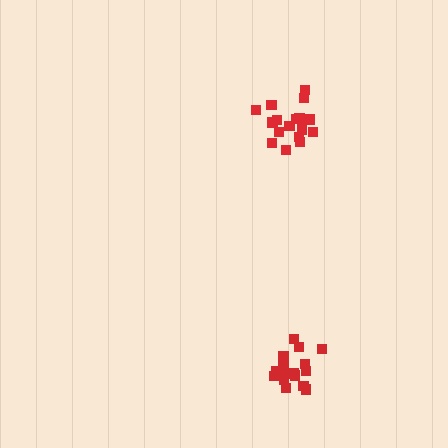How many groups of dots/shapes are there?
There are 2 groups.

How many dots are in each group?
Group 1: 17 dots, Group 2: 17 dots (34 total).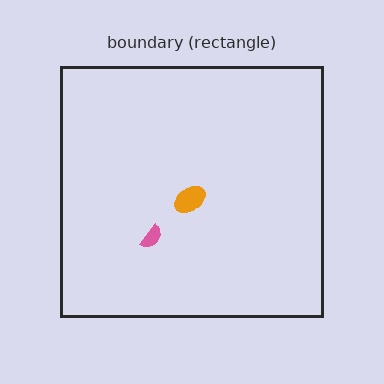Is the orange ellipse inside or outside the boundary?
Inside.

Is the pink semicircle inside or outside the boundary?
Inside.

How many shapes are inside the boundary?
2 inside, 0 outside.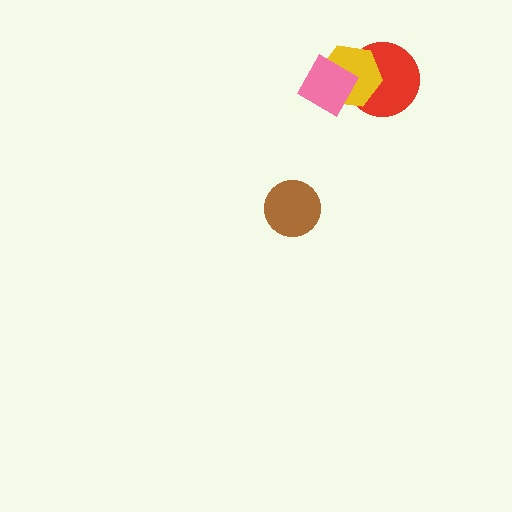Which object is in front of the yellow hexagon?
The pink diamond is in front of the yellow hexagon.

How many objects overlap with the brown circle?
0 objects overlap with the brown circle.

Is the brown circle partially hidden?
No, no other shape covers it.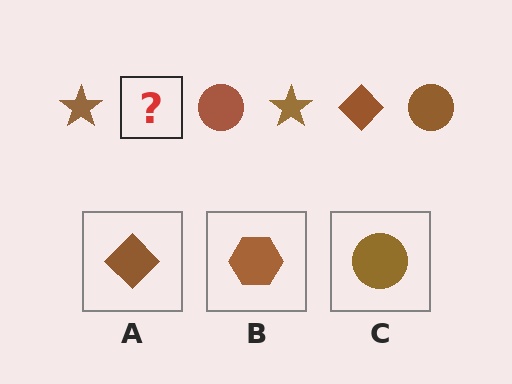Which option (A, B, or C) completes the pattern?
A.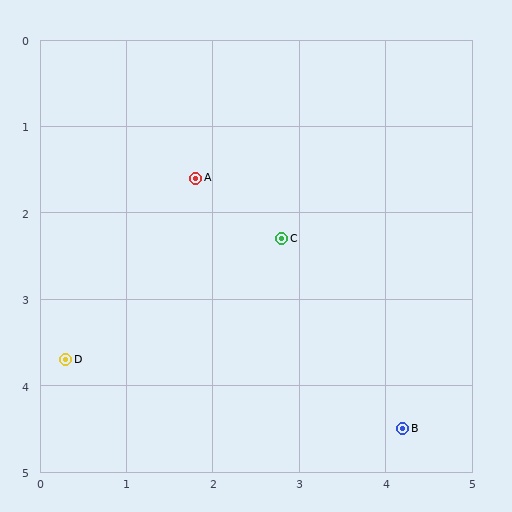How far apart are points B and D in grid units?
Points B and D are about 4.0 grid units apart.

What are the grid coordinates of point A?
Point A is at approximately (1.8, 1.6).